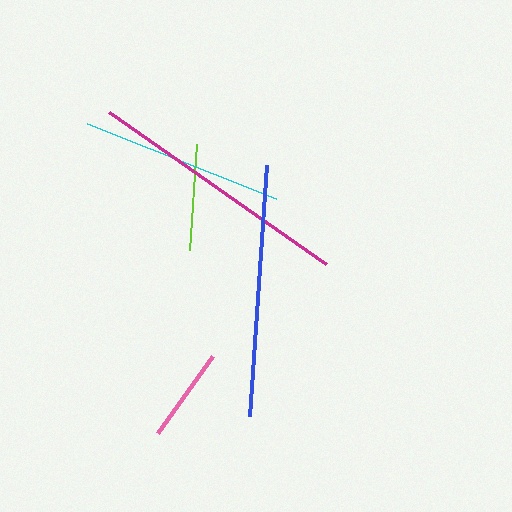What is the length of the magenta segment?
The magenta segment is approximately 265 pixels long.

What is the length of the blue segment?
The blue segment is approximately 251 pixels long.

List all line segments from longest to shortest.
From longest to shortest: magenta, blue, cyan, lime, pink.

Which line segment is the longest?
The magenta line is the longest at approximately 265 pixels.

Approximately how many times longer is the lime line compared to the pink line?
The lime line is approximately 1.1 times the length of the pink line.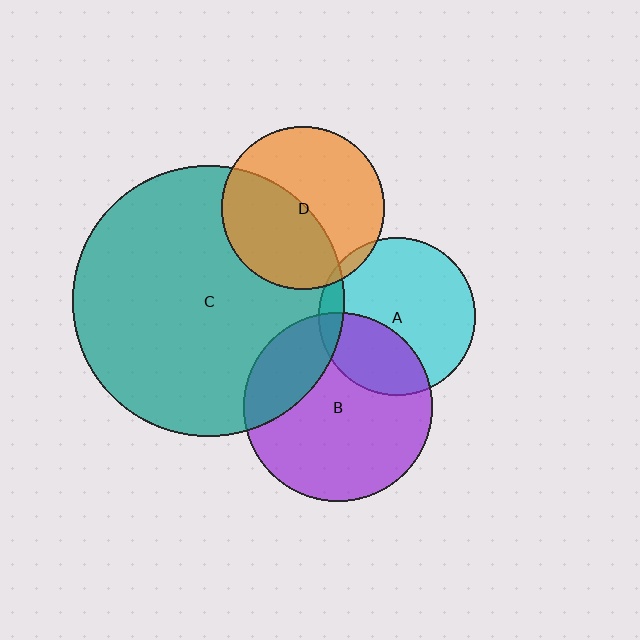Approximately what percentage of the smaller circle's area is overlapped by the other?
Approximately 30%.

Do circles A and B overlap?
Yes.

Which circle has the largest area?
Circle C (teal).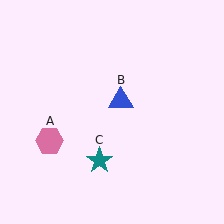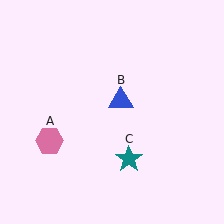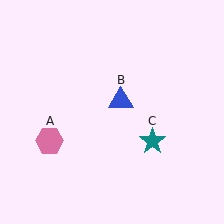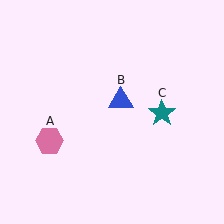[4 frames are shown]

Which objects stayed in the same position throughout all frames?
Pink hexagon (object A) and blue triangle (object B) remained stationary.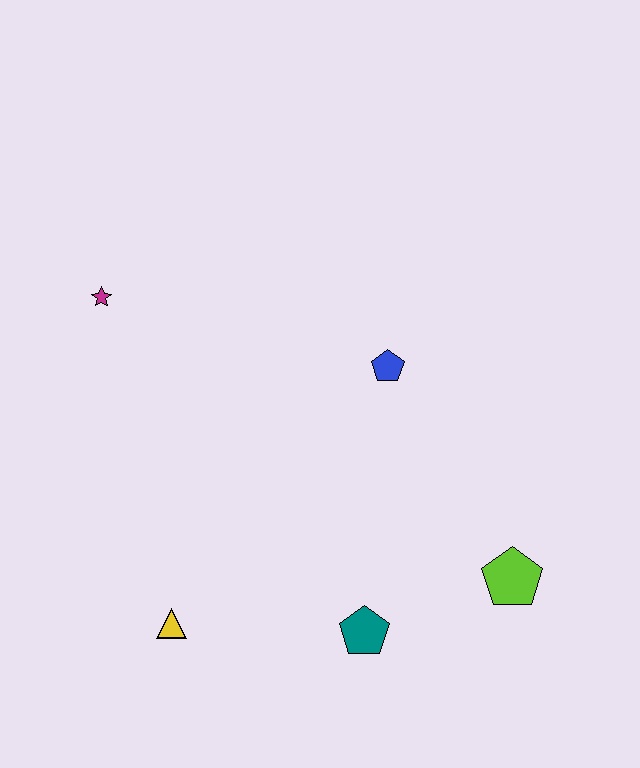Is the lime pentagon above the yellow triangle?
Yes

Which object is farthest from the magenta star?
The lime pentagon is farthest from the magenta star.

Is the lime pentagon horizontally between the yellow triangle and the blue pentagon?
No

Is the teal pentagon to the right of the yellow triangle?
Yes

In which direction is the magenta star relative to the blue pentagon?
The magenta star is to the left of the blue pentagon.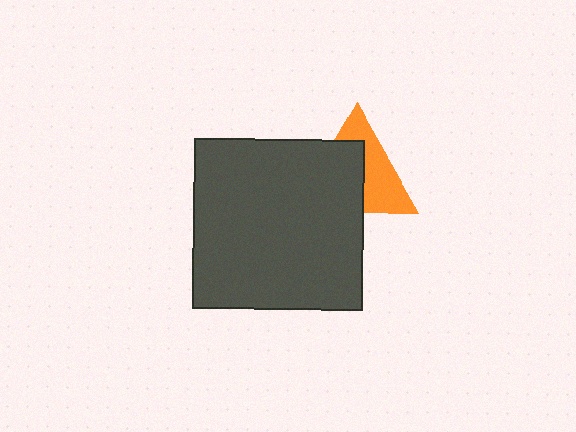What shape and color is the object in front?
The object in front is a dark gray square.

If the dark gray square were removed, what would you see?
You would see the complete orange triangle.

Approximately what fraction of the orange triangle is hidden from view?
Roughly 52% of the orange triangle is hidden behind the dark gray square.